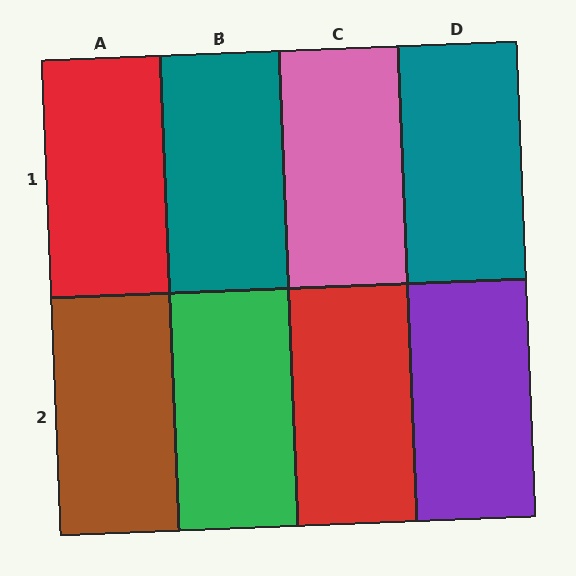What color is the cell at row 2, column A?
Brown.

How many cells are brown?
1 cell is brown.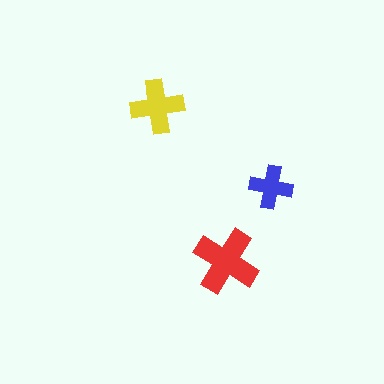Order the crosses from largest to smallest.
the red one, the yellow one, the blue one.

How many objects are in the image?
There are 3 objects in the image.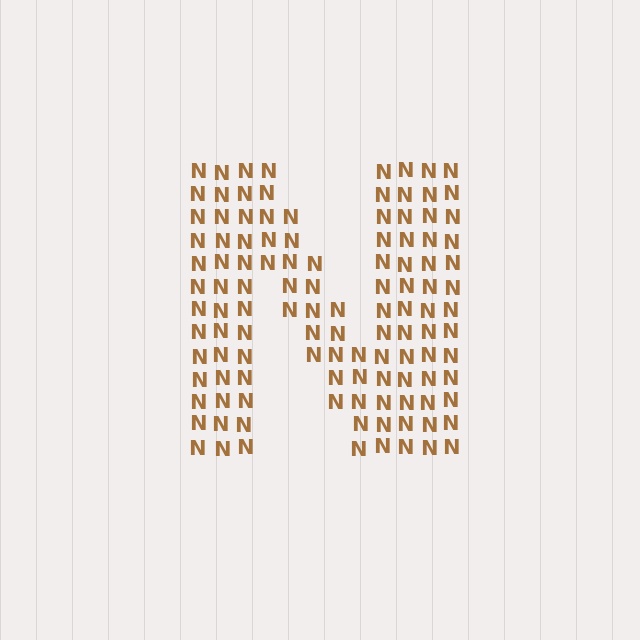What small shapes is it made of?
It is made of small letter N's.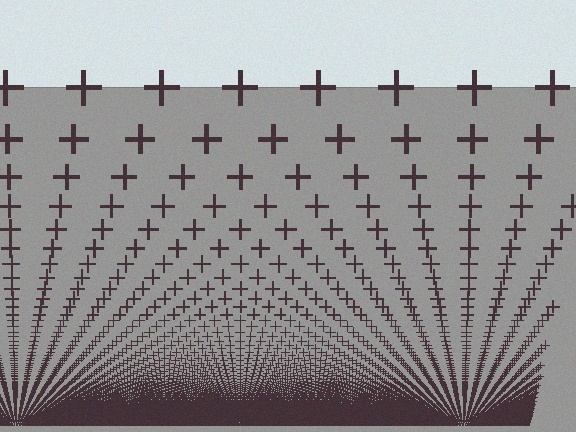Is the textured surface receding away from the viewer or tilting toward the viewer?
The surface appears to tilt toward the viewer. Texture elements get larger and sparser toward the top.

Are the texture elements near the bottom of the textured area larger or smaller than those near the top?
Smaller. The gradient is inverted — elements near the bottom are smaller and denser.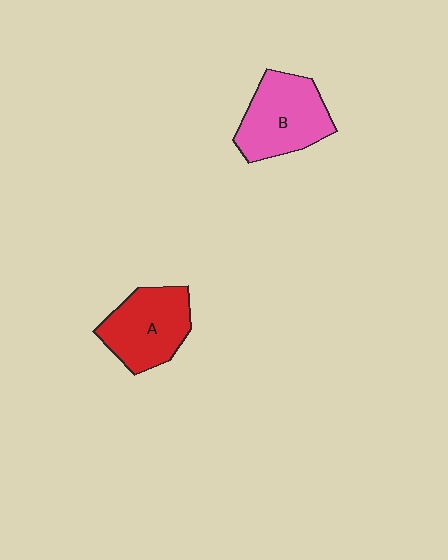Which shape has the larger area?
Shape B (pink).